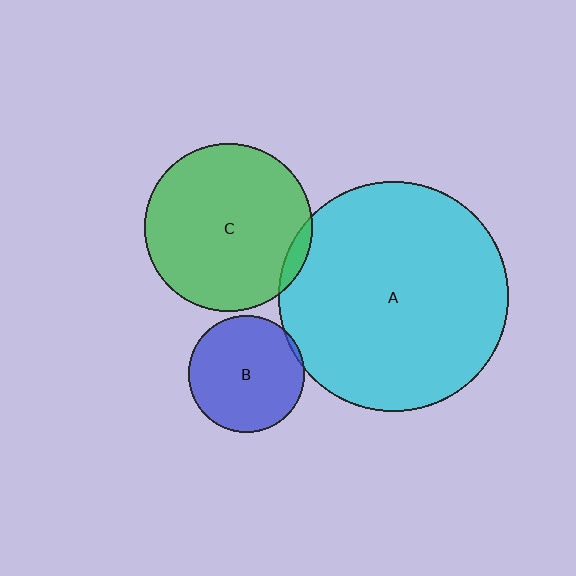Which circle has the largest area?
Circle A (cyan).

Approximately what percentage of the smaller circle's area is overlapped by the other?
Approximately 5%.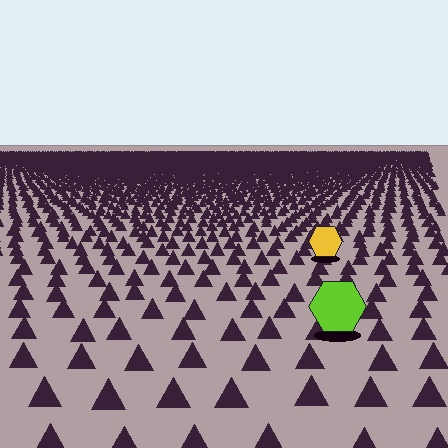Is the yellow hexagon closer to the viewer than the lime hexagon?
No. The lime hexagon is closer — you can tell from the texture gradient: the ground texture is coarser near it.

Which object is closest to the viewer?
The lime hexagon is closest. The texture marks near it are larger and more spread out.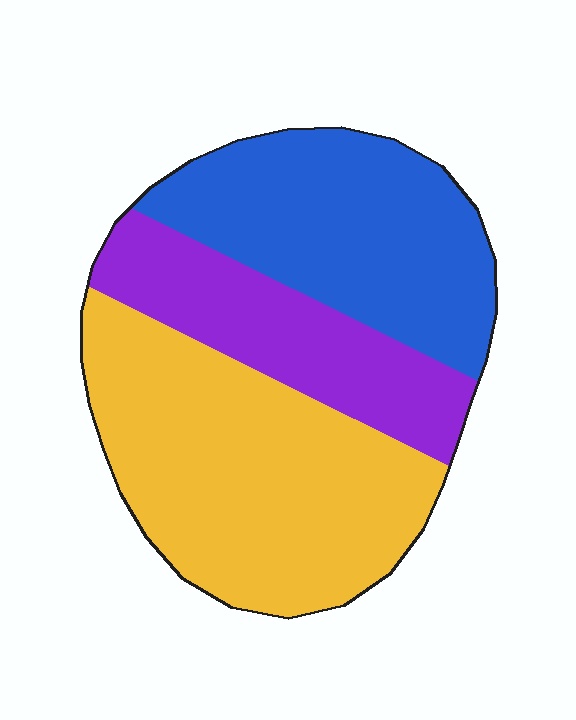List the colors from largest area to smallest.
From largest to smallest: yellow, blue, purple.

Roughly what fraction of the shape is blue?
Blue covers 33% of the shape.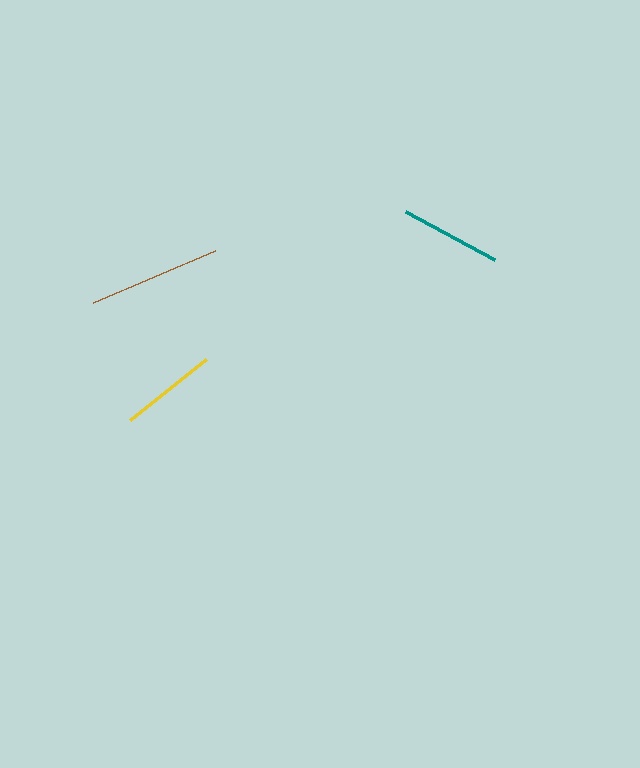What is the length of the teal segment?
The teal segment is approximately 102 pixels long.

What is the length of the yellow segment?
The yellow segment is approximately 97 pixels long.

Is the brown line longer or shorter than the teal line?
The brown line is longer than the teal line.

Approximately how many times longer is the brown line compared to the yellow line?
The brown line is approximately 1.4 times the length of the yellow line.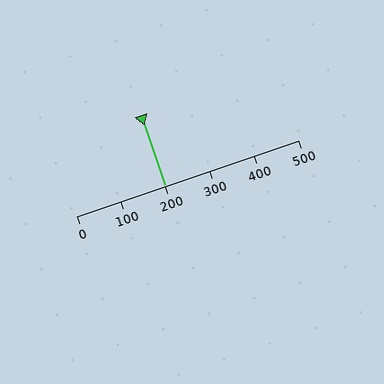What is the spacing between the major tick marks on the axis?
The major ticks are spaced 100 apart.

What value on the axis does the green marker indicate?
The marker indicates approximately 200.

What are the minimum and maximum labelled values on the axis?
The axis runs from 0 to 500.